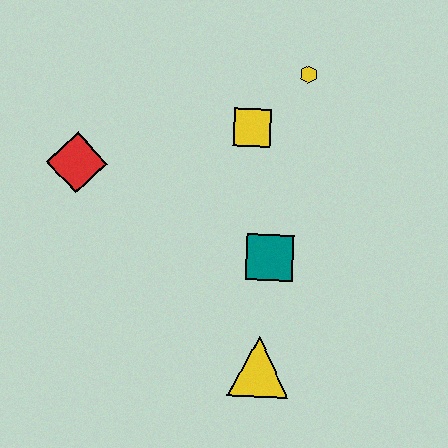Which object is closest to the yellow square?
The yellow hexagon is closest to the yellow square.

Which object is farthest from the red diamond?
The yellow triangle is farthest from the red diamond.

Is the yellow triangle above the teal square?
No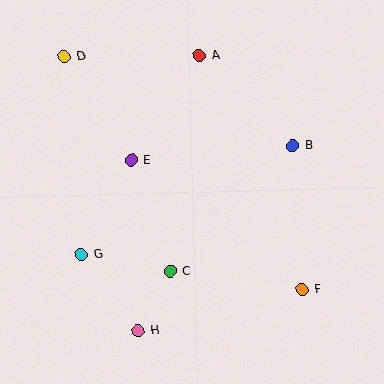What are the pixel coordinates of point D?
Point D is at (64, 56).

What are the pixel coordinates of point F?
Point F is at (302, 290).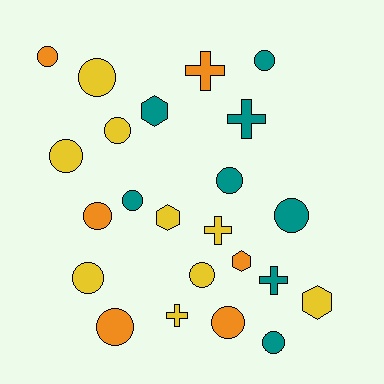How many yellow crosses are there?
There are 2 yellow crosses.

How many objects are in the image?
There are 23 objects.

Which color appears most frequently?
Yellow, with 9 objects.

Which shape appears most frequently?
Circle, with 14 objects.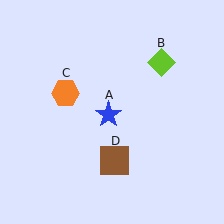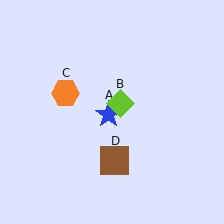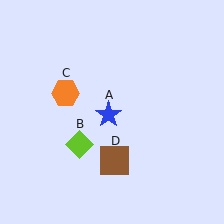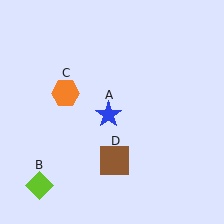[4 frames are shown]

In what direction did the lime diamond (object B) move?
The lime diamond (object B) moved down and to the left.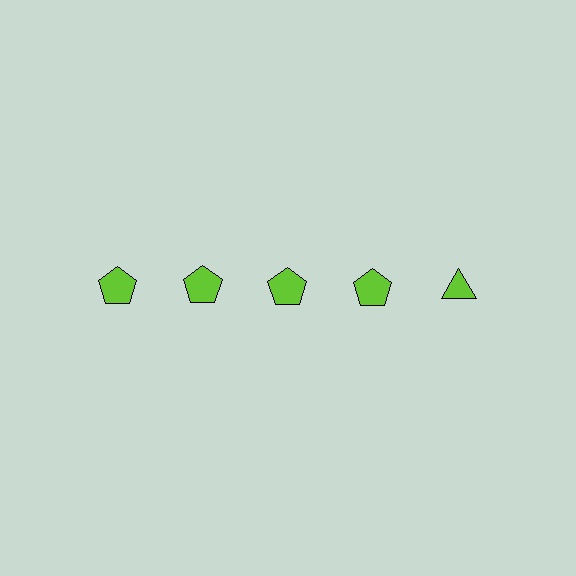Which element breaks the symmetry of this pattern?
The lime triangle in the top row, rightmost column breaks the symmetry. All other shapes are lime pentagons.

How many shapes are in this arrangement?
There are 5 shapes arranged in a grid pattern.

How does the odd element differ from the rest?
It has a different shape: triangle instead of pentagon.